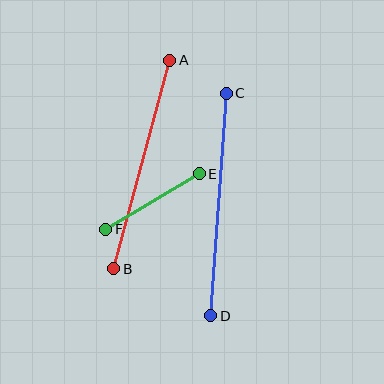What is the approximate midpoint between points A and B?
The midpoint is at approximately (142, 164) pixels.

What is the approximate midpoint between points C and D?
The midpoint is at approximately (218, 204) pixels.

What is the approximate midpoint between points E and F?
The midpoint is at approximately (152, 201) pixels.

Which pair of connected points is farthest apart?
Points C and D are farthest apart.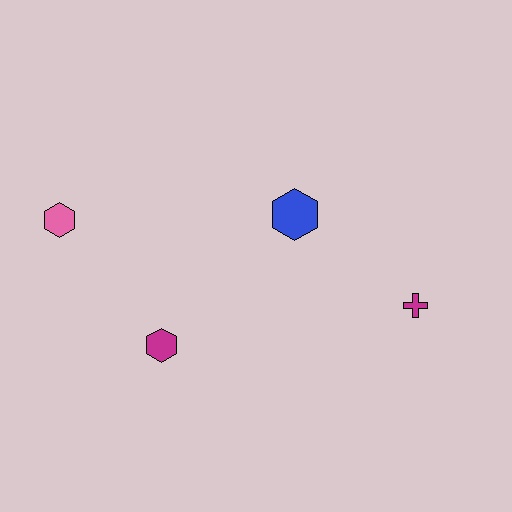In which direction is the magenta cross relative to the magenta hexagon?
The magenta cross is to the right of the magenta hexagon.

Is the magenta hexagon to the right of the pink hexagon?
Yes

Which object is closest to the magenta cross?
The blue hexagon is closest to the magenta cross.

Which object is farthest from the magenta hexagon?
The magenta cross is farthest from the magenta hexagon.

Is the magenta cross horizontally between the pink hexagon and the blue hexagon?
No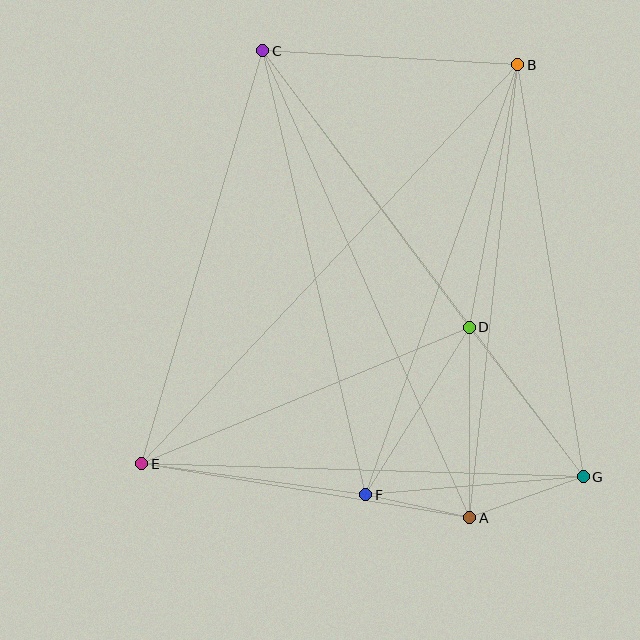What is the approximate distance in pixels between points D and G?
The distance between D and G is approximately 188 pixels.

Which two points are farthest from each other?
Points B and E are farthest from each other.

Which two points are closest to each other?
Points A and F are closest to each other.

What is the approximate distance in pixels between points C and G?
The distance between C and G is approximately 533 pixels.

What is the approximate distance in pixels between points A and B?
The distance between A and B is approximately 455 pixels.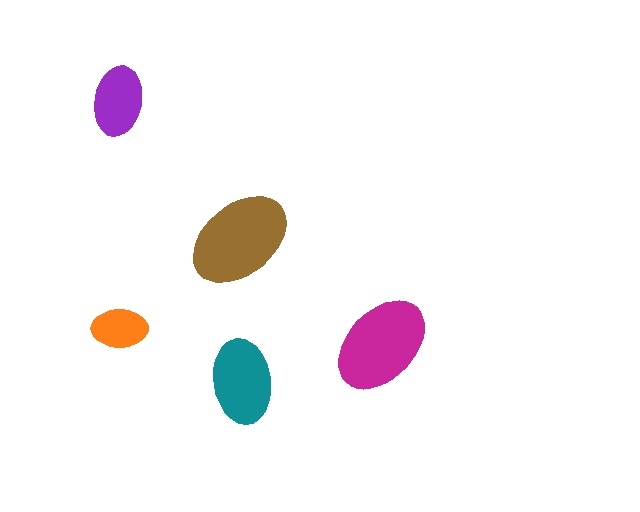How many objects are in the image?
There are 5 objects in the image.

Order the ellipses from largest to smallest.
the brown one, the magenta one, the teal one, the purple one, the orange one.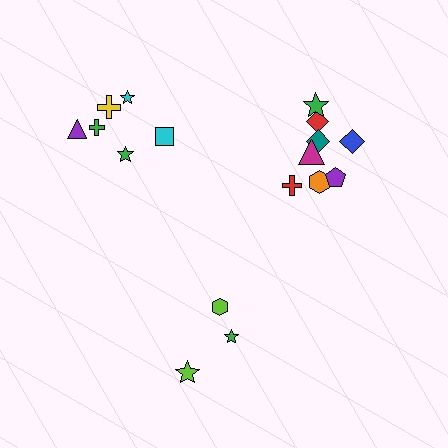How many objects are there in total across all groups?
There are 17 objects.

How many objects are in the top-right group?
There are 8 objects.